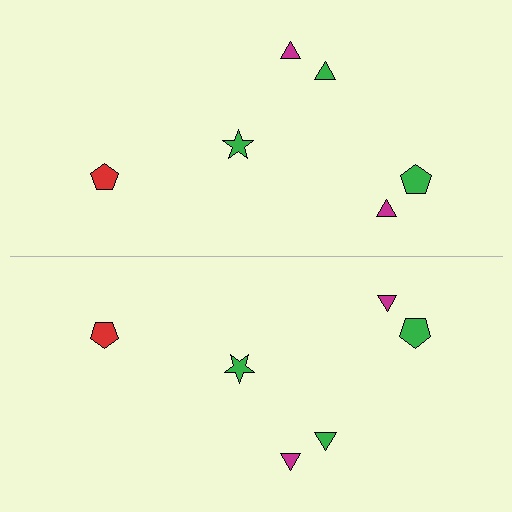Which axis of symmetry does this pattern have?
The pattern has a horizontal axis of symmetry running through the center of the image.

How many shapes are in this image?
There are 12 shapes in this image.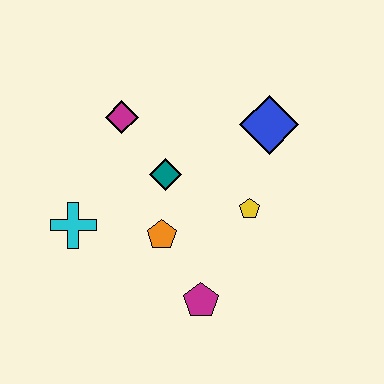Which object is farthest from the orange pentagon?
The blue diamond is farthest from the orange pentagon.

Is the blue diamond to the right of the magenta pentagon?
Yes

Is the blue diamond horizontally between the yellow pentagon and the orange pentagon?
No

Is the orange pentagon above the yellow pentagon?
No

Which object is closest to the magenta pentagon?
The orange pentagon is closest to the magenta pentagon.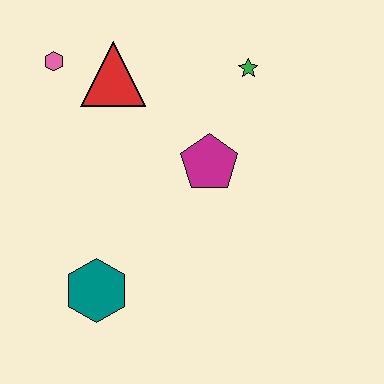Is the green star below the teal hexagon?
No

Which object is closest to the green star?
The magenta pentagon is closest to the green star.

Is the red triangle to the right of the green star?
No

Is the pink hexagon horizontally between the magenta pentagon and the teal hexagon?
No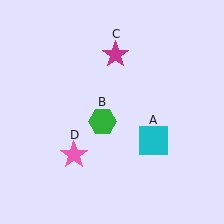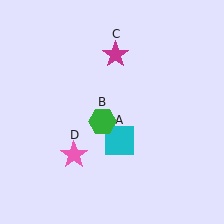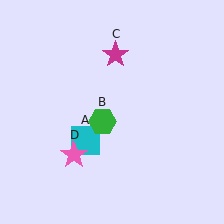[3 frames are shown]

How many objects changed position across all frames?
1 object changed position: cyan square (object A).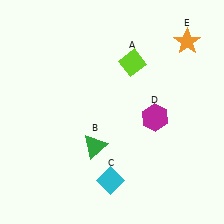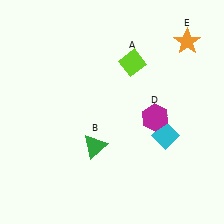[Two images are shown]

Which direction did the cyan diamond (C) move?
The cyan diamond (C) moved right.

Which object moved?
The cyan diamond (C) moved right.